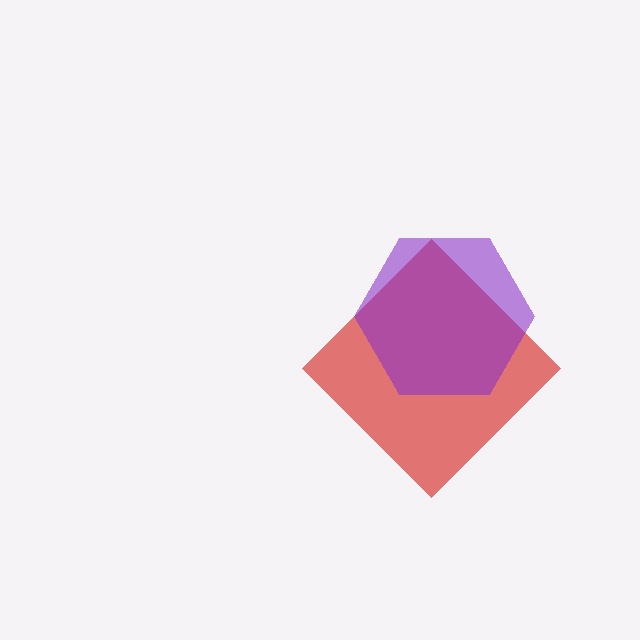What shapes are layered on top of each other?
The layered shapes are: a red diamond, a purple hexagon.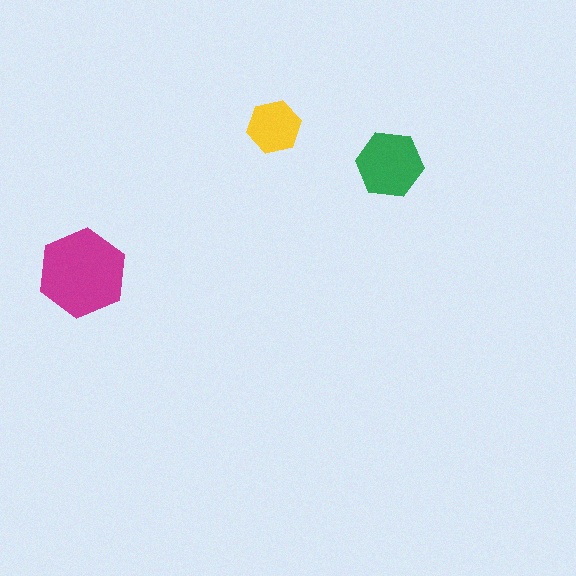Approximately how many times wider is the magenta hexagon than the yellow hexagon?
About 1.5 times wider.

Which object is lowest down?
The magenta hexagon is bottommost.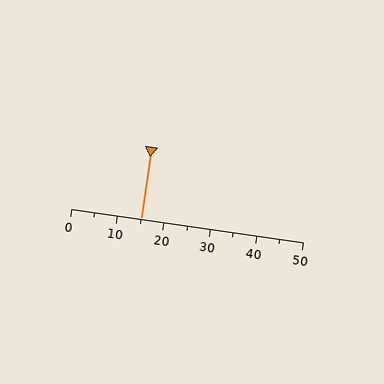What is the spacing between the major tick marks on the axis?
The major ticks are spaced 10 apart.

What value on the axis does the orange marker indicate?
The marker indicates approximately 15.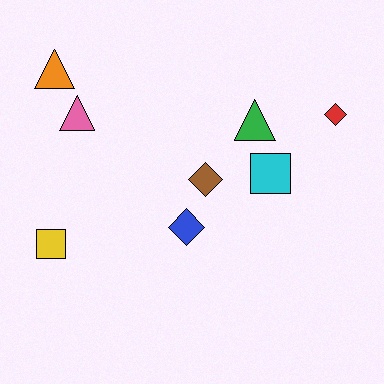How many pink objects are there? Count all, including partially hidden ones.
There is 1 pink object.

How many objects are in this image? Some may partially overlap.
There are 8 objects.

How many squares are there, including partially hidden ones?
There are 2 squares.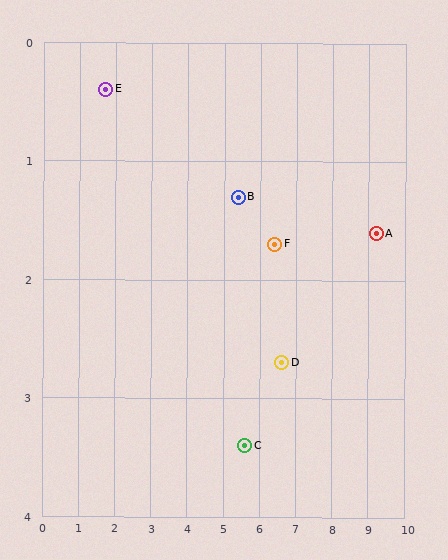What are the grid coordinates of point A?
Point A is at approximately (9.2, 1.6).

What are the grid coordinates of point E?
Point E is at approximately (1.7, 0.4).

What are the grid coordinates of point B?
Point B is at approximately (5.4, 1.3).